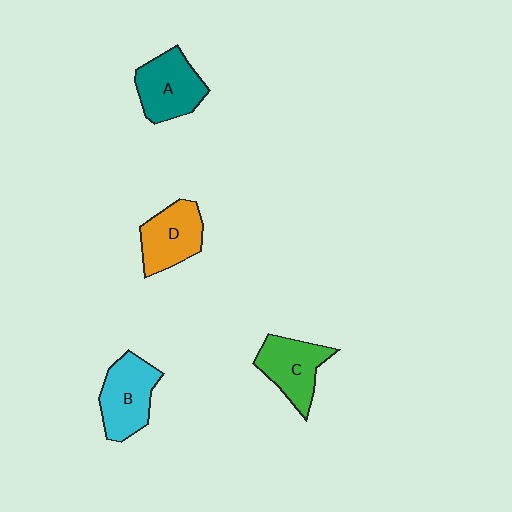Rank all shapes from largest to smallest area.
From largest to smallest: B (cyan), A (teal), C (green), D (orange).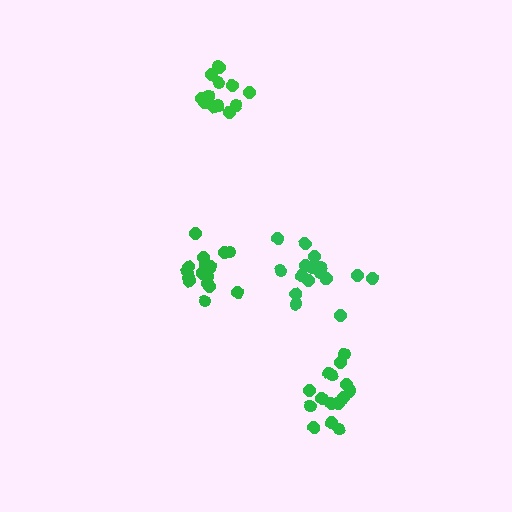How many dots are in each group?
Group 1: 15 dots, Group 2: 16 dots, Group 3: 16 dots, Group 4: 15 dots (62 total).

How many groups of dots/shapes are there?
There are 4 groups.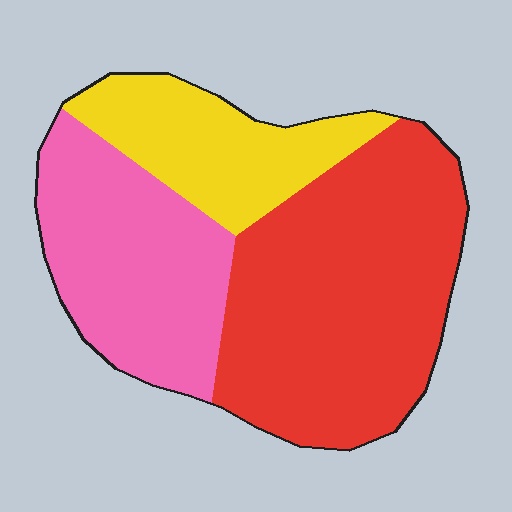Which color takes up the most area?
Red, at roughly 50%.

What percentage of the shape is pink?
Pink takes up about one third (1/3) of the shape.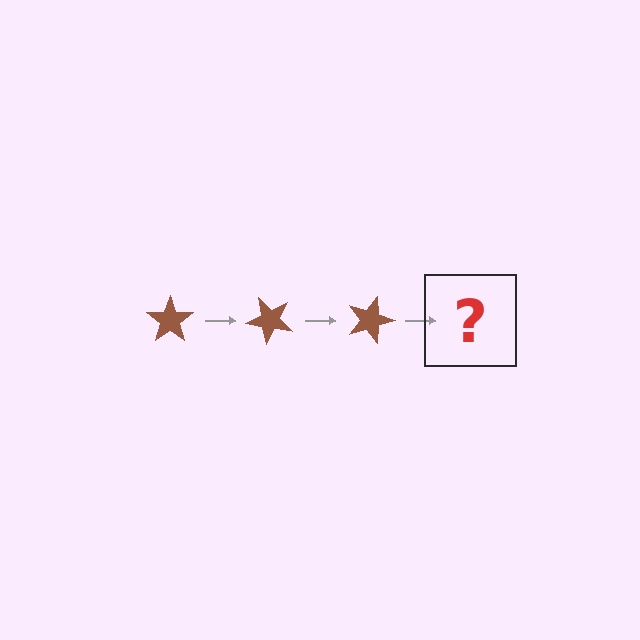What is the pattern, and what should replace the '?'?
The pattern is that the star rotates 45 degrees each step. The '?' should be a brown star rotated 135 degrees.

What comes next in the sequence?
The next element should be a brown star rotated 135 degrees.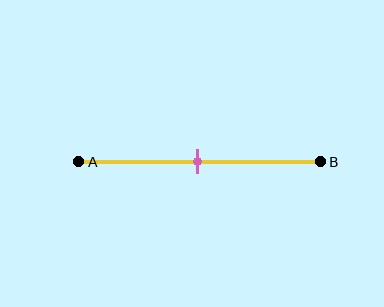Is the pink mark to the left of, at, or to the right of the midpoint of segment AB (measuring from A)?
The pink mark is approximately at the midpoint of segment AB.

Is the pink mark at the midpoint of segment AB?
Yes, the mark is approximately at the midpoint.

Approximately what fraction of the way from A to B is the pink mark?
The pink mark is approximately 50% of the way from A to B.